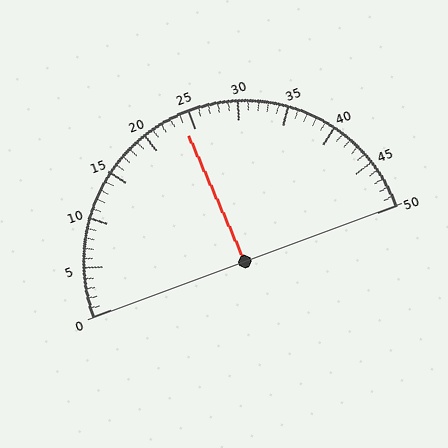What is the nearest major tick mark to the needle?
The nearest major tick mark is 25.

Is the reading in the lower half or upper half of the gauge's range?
The reading is in the lower half of the range (0 to 50).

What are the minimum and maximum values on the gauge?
The gauge ranges from 0 to 50.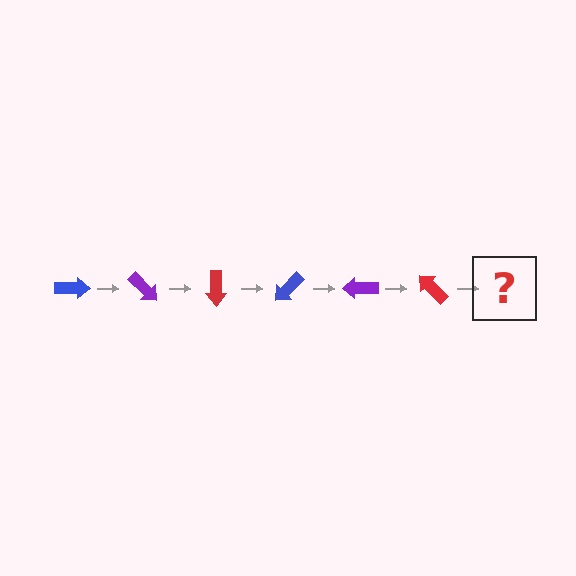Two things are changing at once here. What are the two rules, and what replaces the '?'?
The two rules are that it rotates 45 degrees each step and the color cycles through blue, purple, and red. The '?' should be a blue arrow, rotated 270 degrees from the start.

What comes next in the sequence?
The next element should be a blue arrow, rotated 270 degrees from the start.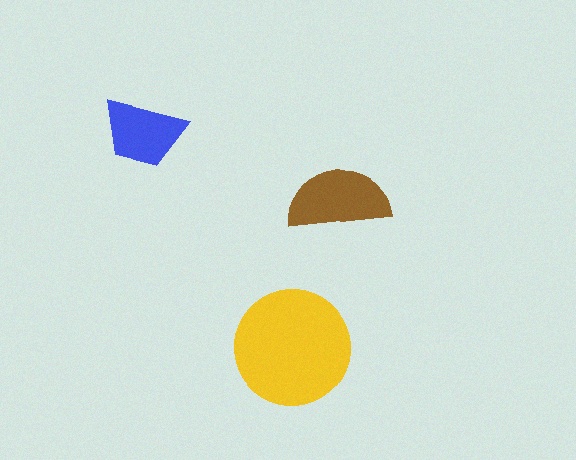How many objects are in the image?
There are 3 objects in the image.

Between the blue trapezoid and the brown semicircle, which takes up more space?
The brown semicircle.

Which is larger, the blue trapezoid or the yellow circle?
The yellow circle.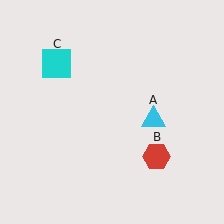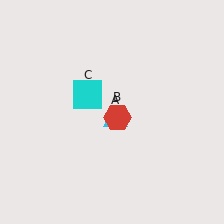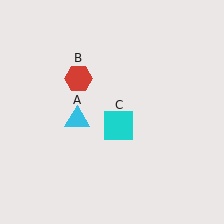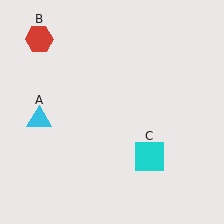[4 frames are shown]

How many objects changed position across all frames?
3 objects changed position: cyan triangle (object A), red hexagon (object B), cyan square (object C).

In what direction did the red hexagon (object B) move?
The red hexagon (object B) moved up and to the left.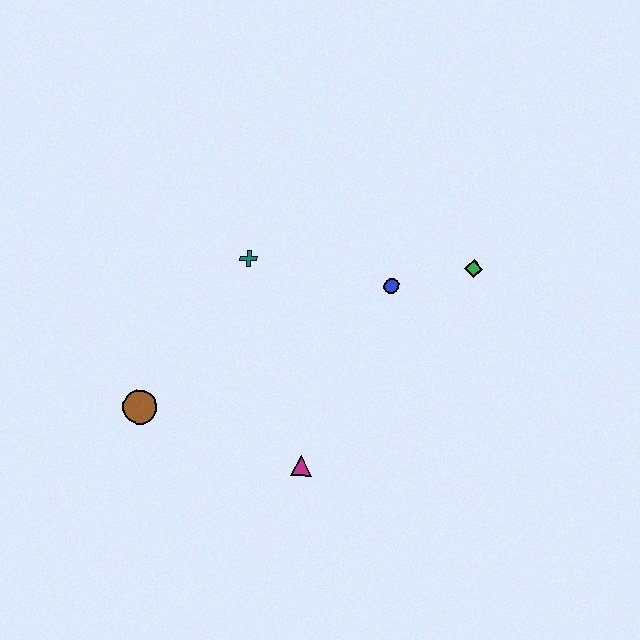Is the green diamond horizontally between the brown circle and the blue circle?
No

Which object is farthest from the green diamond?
The brown circle is farthest from the green diamond.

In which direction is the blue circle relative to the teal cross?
The blue circle is to the right of the teal cross.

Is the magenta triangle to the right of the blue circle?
No